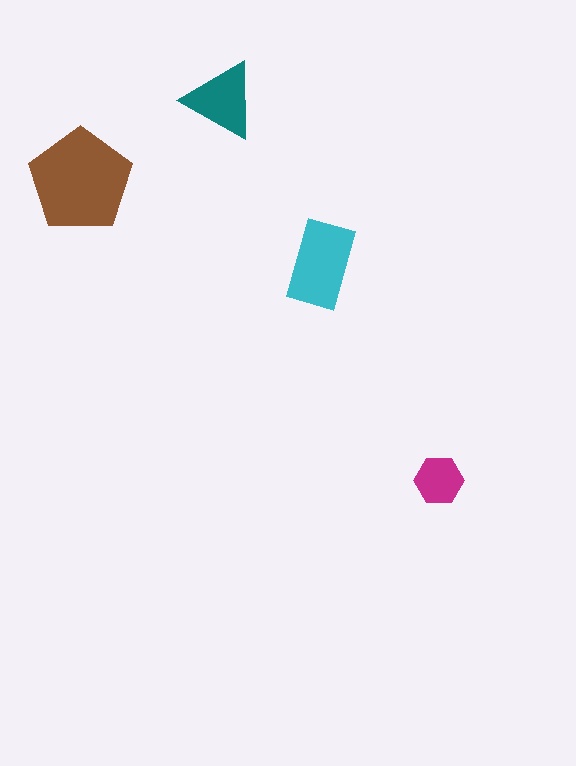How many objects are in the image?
There are 4 objects in the image.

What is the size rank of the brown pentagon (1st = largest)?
1st.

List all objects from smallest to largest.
The magenta hexagon, the teal triangle, the cyan rectangle, the brown pentagon.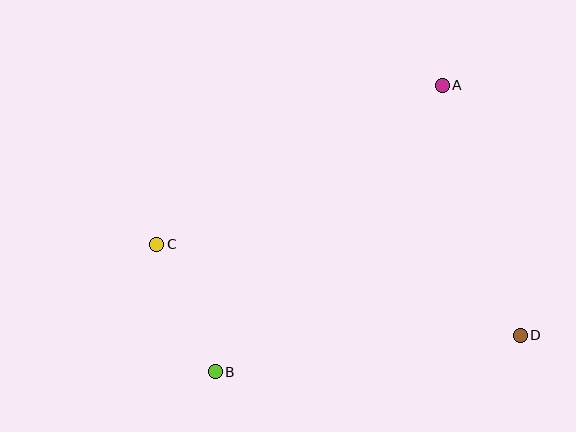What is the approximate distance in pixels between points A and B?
The distance between A and B is approximately 365 pixels.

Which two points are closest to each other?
Points B and C are closest to each other.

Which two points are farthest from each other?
Points C and D are farthest from each other.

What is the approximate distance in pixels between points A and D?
The distance between A and D is approximately 262 pixels.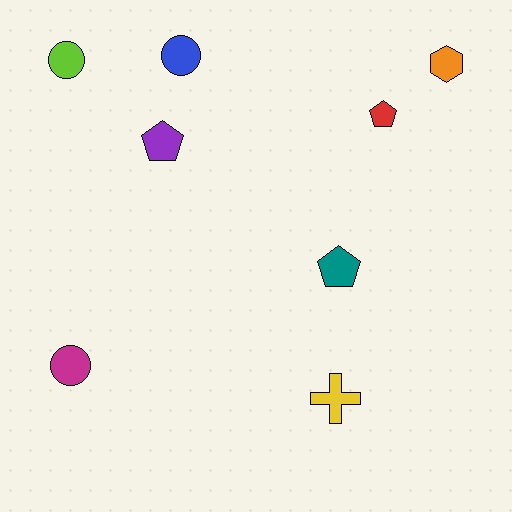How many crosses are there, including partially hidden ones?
There is 1 cross.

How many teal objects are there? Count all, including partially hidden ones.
There is 1 teal object.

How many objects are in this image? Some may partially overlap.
There are 8 objects.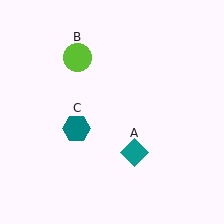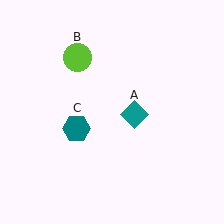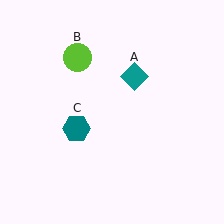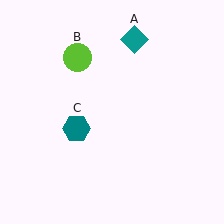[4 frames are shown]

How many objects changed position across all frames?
1 object changed position: teal diamond (object A).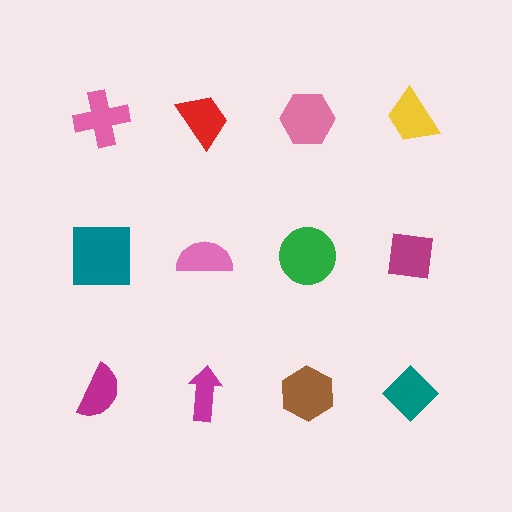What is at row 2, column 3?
A green circle.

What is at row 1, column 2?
A red trapezoid.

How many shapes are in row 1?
4 shapes.